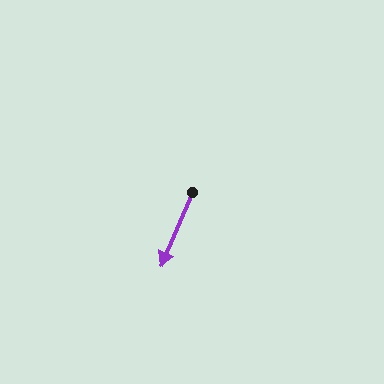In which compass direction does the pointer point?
Southwest.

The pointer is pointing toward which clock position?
Roughly 7 o'clock.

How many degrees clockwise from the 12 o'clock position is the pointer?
Approximately 203 degrees.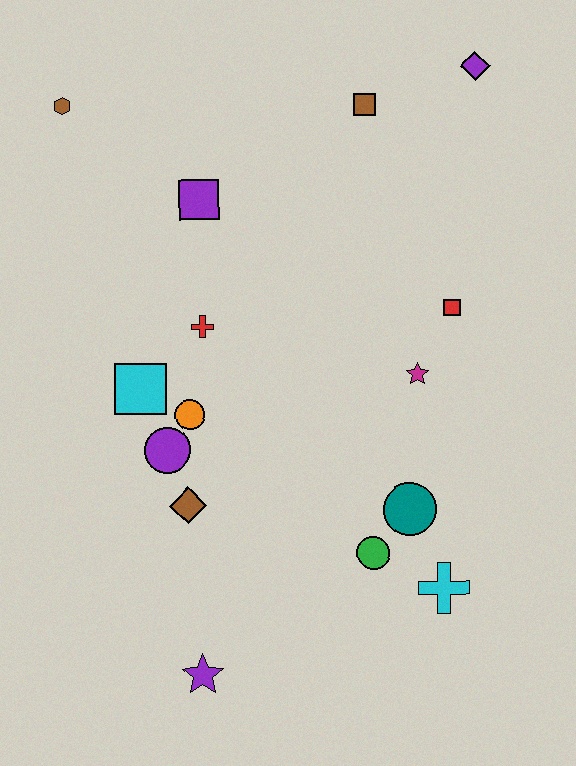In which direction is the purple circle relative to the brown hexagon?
The purple circle is below the brown hexagon.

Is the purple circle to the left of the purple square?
Yes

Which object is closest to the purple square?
The red cross is closest to the purple square.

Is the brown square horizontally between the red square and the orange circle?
Yes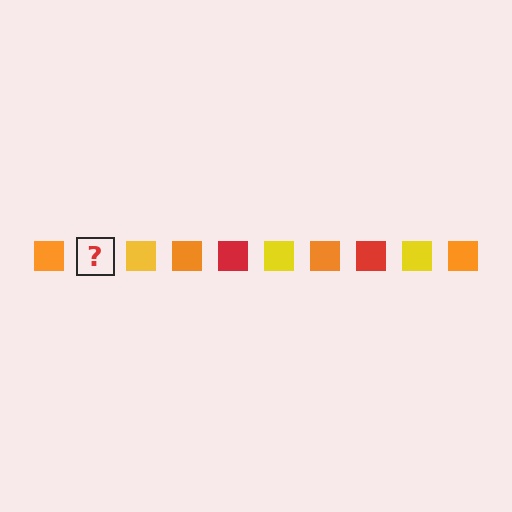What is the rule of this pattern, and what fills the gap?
The rule is that the pattern cycles through orange, red, yellow squares. The gap should be filled with a red square.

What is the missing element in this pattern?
The missing element is a red square.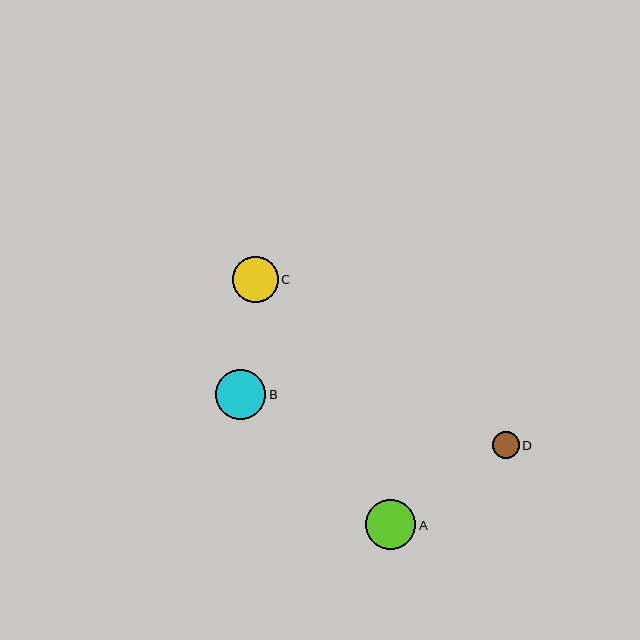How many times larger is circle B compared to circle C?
Circle B is approximately 1.1 times the size of circle C.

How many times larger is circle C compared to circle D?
Circle C is approximately 1.7 times the size of circle D.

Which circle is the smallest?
Circle D is the smallest with a size of approximately 27 pixels.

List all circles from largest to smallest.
From largest to smallest: B, A, C, D.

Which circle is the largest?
Circle B is the largest with a size of approximately 51 pixels.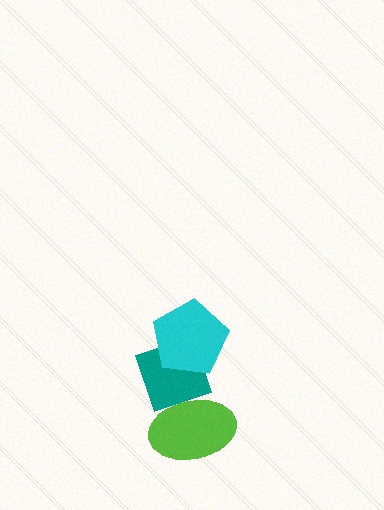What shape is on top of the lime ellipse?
The teal diamond is on top of the lime ellipse.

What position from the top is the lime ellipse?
The lime ellipse is 3rd from the top.